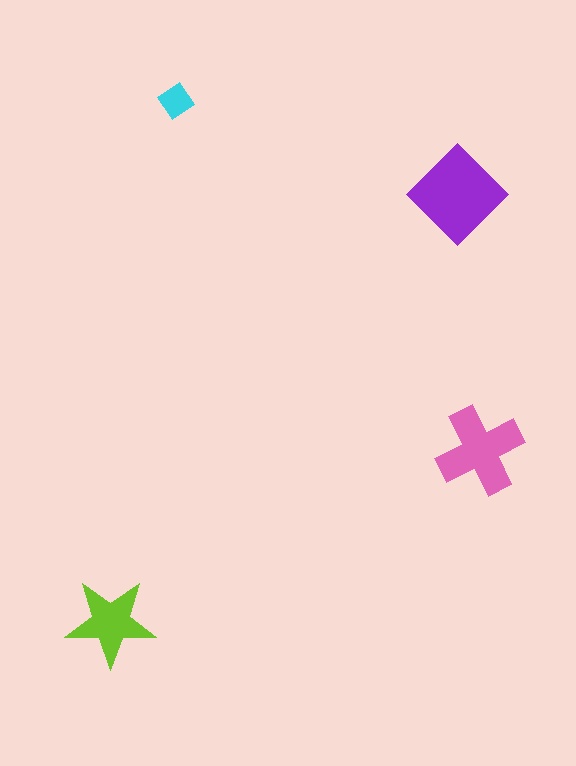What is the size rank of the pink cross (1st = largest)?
2nd.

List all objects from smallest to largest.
The cyan diamond, the lime star, the pink cross, the purple diamond.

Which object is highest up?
The cyan diamond is topmost.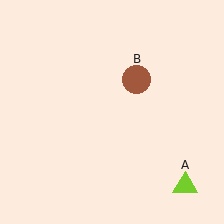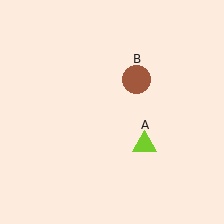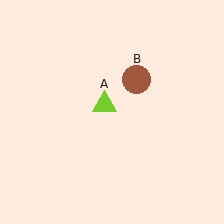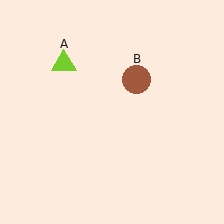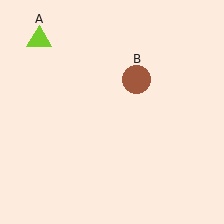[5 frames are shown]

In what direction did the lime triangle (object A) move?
The lime triangle (object A) moved up and to the left.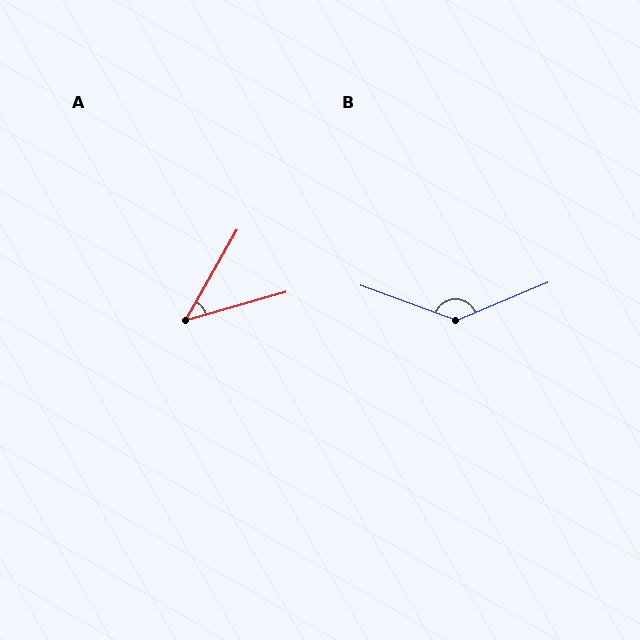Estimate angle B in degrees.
Approximately 137 degrees.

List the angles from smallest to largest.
A (45°), B (137°).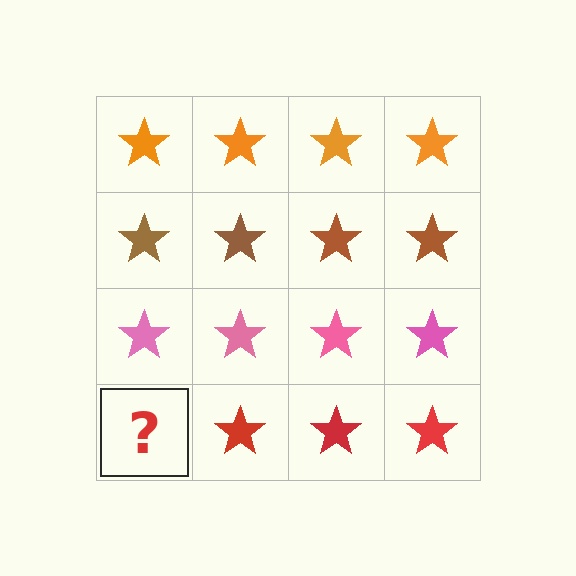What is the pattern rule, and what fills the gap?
The rule is that each row has a consistent color. The gap should be filled with a red star.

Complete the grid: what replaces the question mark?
The question mark should be replaced with a red star.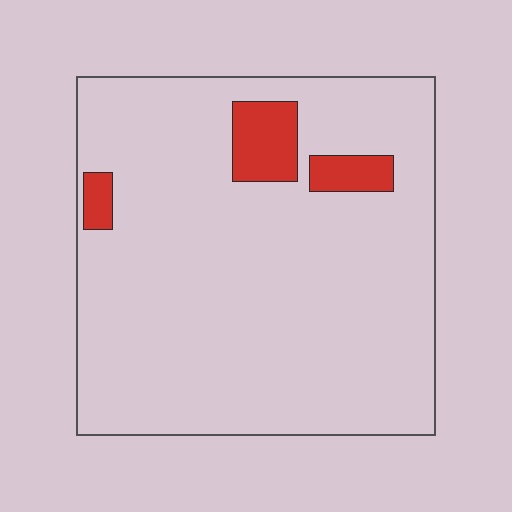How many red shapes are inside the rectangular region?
3.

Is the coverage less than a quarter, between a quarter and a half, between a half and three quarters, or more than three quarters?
Less than a quarter.